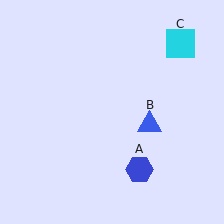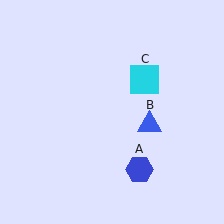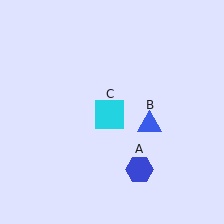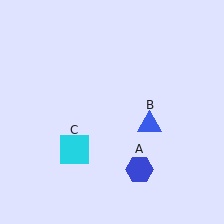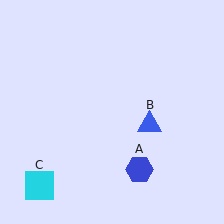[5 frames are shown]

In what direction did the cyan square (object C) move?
The cyan square (object C) moved down and to the left.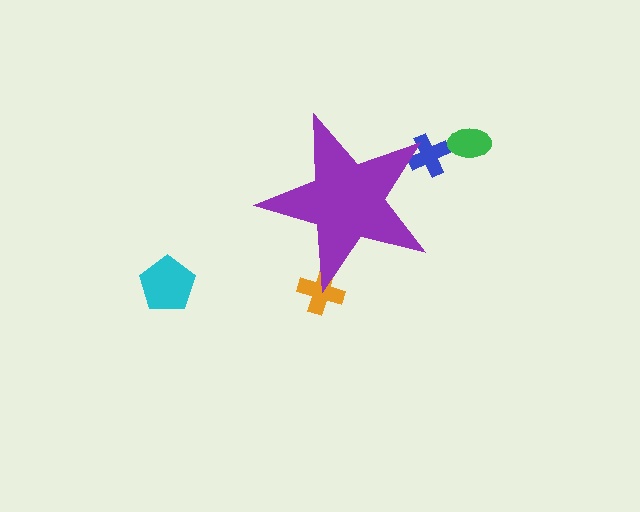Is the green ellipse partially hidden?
No, the green ellipse is fully visible.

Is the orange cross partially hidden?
Yes, the orange cross is partially hidden behind the purple star.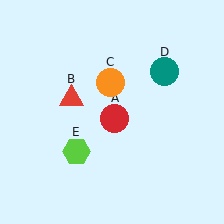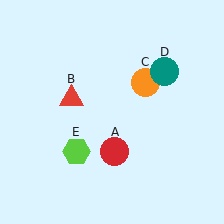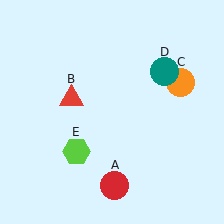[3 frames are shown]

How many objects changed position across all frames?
2 objects changed position: red circle (object A), orange circle (object C).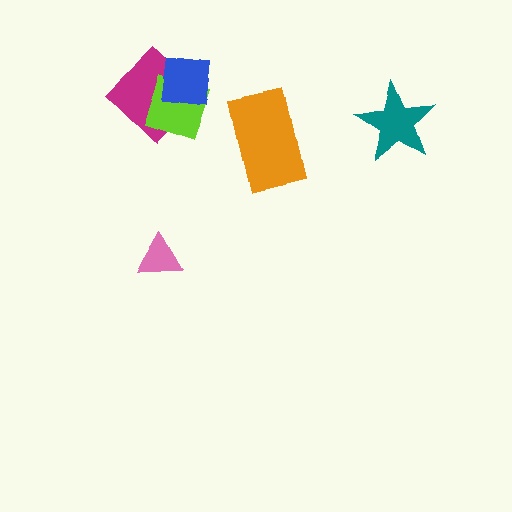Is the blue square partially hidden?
No, no other shape covers it.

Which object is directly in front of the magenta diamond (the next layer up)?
The lime square is directly in front of the magenta diamond.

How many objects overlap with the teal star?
0 objects overlap with the teal star.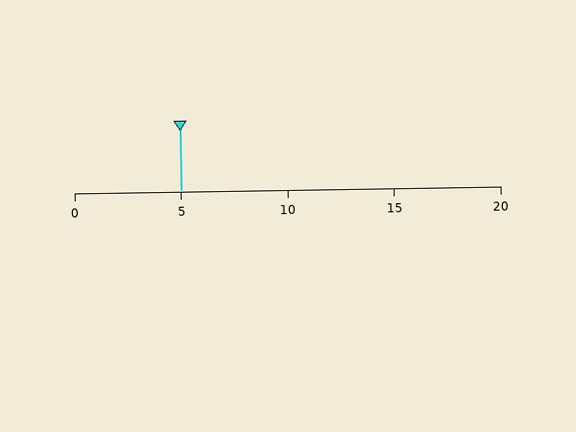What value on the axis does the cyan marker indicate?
The marker indicates approximately 5.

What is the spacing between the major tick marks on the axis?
The major ticks are spaced 5 apart.